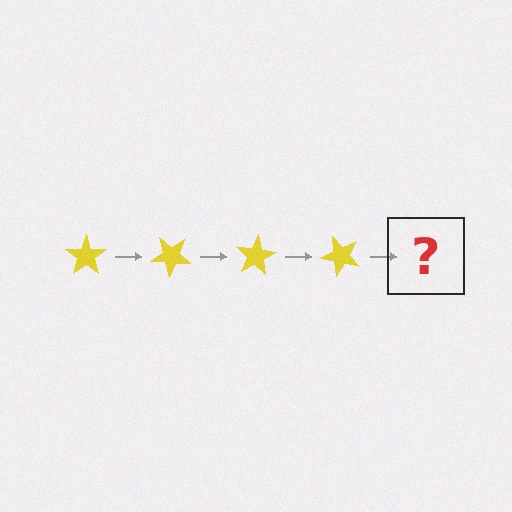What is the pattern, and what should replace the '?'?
The pattern is that the star rotates 40 degrees each step. The '?' should be a yellow star rotated 160 degrees.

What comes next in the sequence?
The next element should be a yellow star rotated 160 degrees.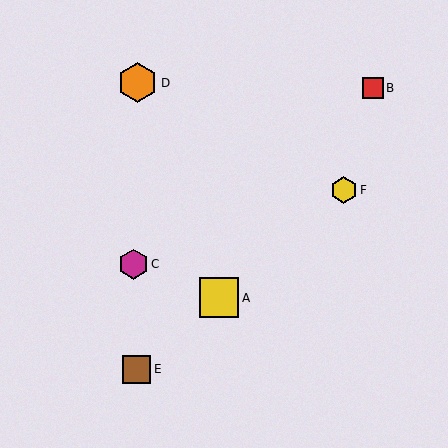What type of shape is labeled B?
Shape B is a red square.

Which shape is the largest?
The orange hexagon (labeled D) is the largest.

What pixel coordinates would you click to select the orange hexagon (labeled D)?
Click at (138, 83) to select the orange hexagon D.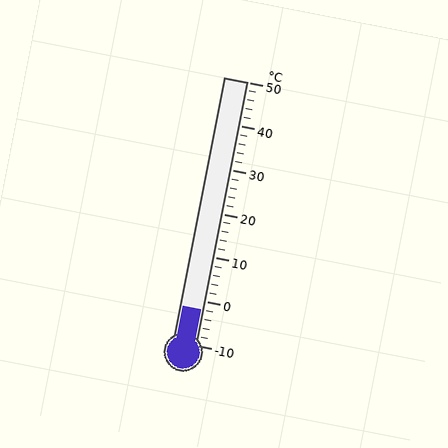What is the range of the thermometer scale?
The thermometer scale ranges from -10°C to 50°C.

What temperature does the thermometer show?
The thermometer shows approximately -2°C.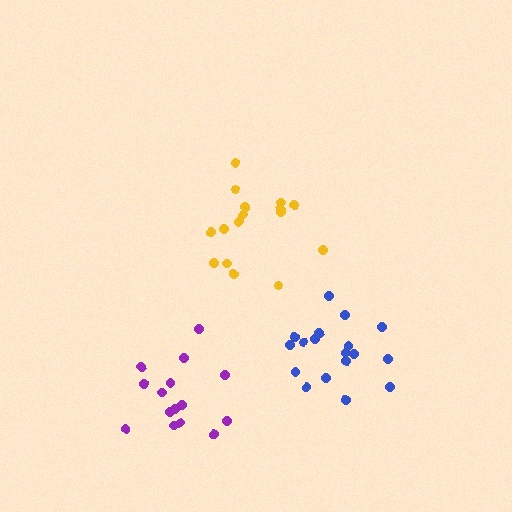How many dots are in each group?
Group 1: 16 dots, Group 2: 16 dots, Group 3: 18 dots (50 total).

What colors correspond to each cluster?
The clusters are colored: yellow, purple, blue.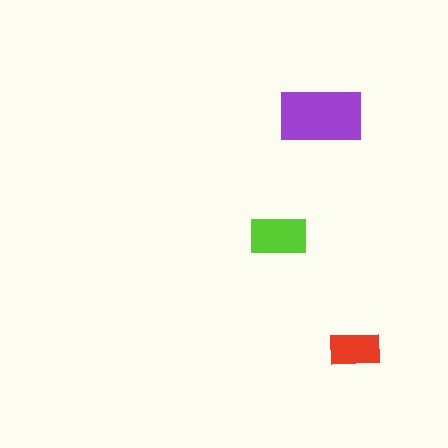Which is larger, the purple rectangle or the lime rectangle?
The purple one.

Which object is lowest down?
The red rectangle is bottommost.